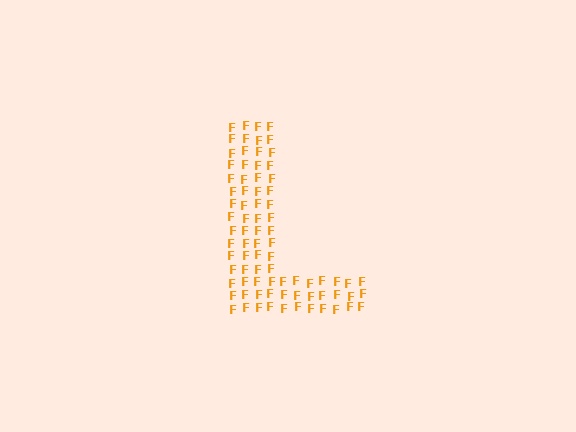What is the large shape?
The large shape is the letter L.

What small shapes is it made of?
It is made of small letter F's.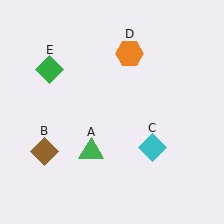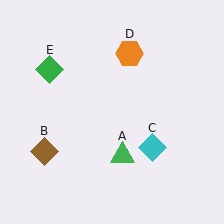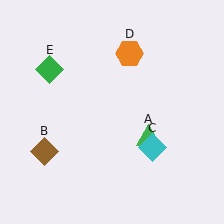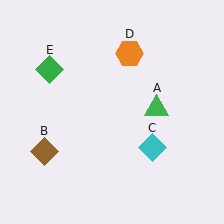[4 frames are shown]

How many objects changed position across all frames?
1 object changed position: green triangle (object A).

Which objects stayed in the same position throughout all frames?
Brown diamond (object B) and cyan diamond (object C) and orange hexagon (object D) and green diamond (object E) remained stationary.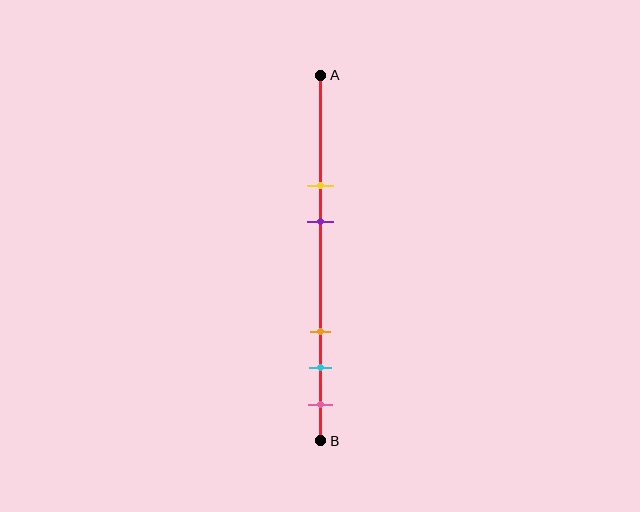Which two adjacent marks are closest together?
The cyan and pink marks are the closest adjacent pair.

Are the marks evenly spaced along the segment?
No, the marks are not evenly spaced.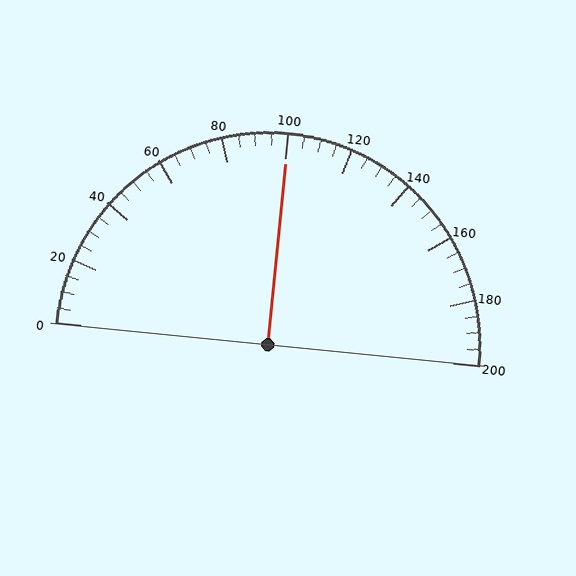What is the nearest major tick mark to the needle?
The nearest major tick mark is 100.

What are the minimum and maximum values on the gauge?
The gauge ranges from 0 to 200.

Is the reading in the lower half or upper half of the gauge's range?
The reading is in the upper half of the range (0 to 200).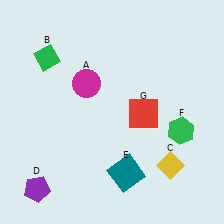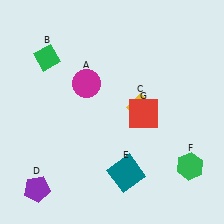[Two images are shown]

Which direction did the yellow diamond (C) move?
The yellow diamond (C) moved up.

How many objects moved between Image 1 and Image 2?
2 objects moved between the two images.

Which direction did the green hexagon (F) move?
The green hexagon (F) moved down.